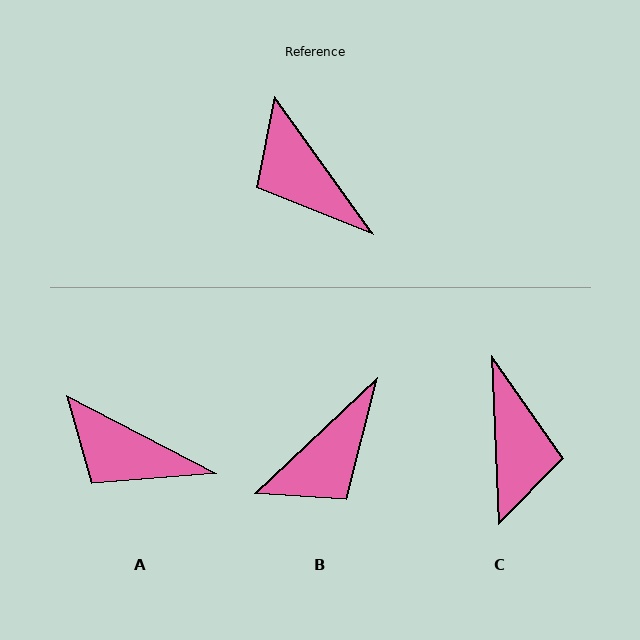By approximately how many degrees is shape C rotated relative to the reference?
Approximately 147 degrees counter-clockwise.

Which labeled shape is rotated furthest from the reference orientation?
C, about 147 degrees away.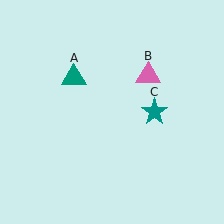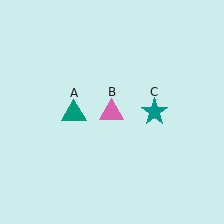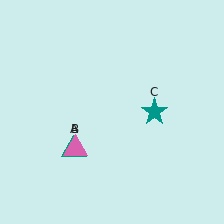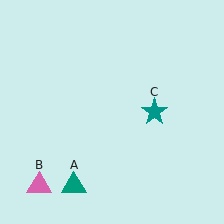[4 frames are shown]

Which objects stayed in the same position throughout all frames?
Teal star (object C) remained stationary.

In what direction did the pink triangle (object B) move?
The pink triangle (object B) moved down and to the left.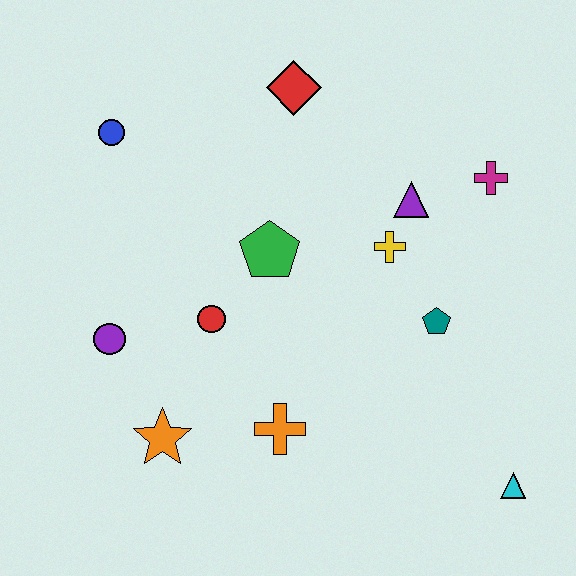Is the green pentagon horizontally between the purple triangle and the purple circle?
Yes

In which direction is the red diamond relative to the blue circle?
The red diamond is to the right of the blue circle.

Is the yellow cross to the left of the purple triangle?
Yes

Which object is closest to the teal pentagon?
The yellow cross is closest to the teal pentagon.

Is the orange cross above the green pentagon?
No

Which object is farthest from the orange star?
The magenta cross is farthest from the orange star.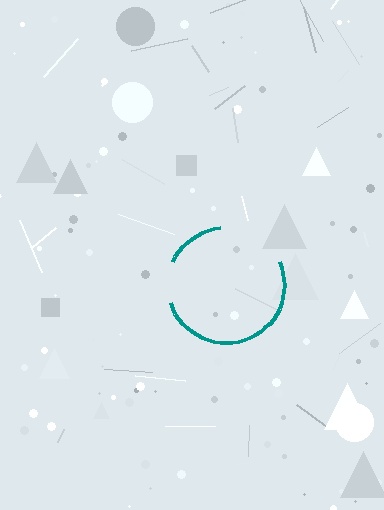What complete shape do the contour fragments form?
The contour fragments form a circle.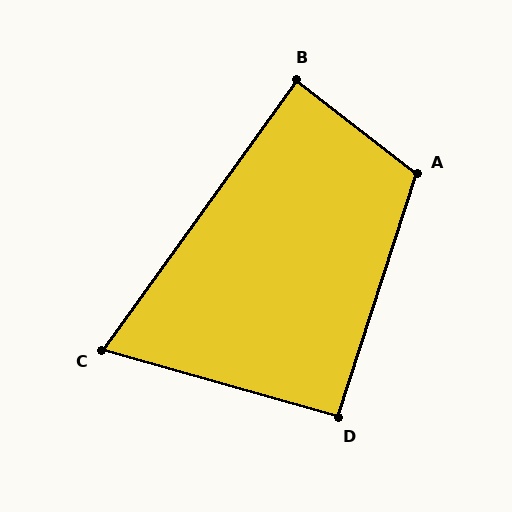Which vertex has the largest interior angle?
A, at approximately 110 degrees.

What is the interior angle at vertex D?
Approximately 92 degrees (approximately right).